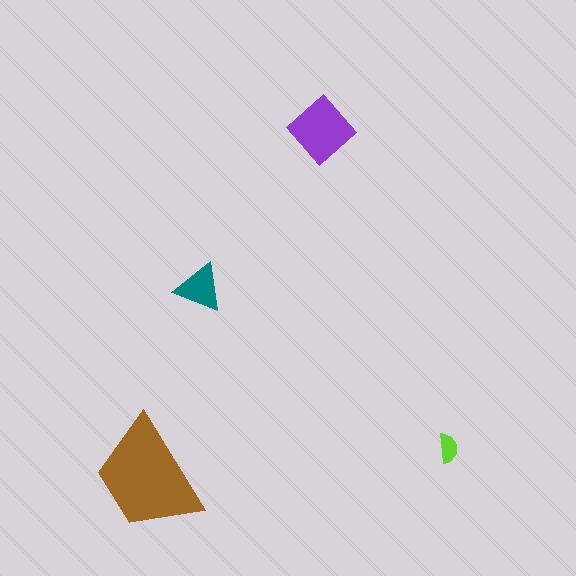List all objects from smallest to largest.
The lime semicircle, the teal triangle, the purple diamond, the brown trapezoid.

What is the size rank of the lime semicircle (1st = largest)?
4th.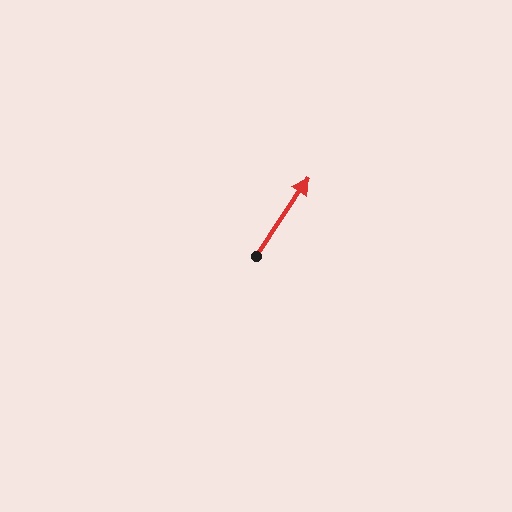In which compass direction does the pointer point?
Northeast.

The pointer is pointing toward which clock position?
Roughly 1 o'clock.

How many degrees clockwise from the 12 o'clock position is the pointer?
Approximately 34 degrees.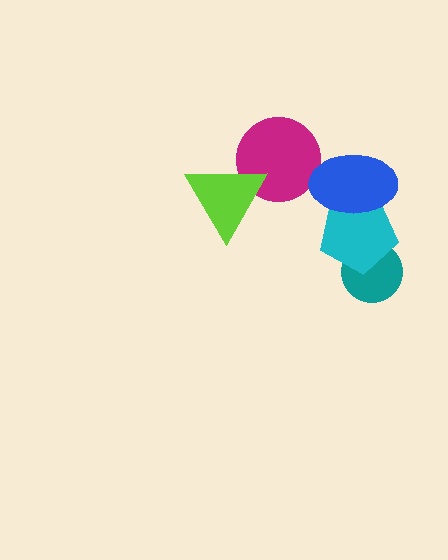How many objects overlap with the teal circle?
1 object overlaps with the teal circle.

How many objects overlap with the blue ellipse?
1 object overlaps with the blue ellipse.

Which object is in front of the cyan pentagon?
The blue ellipse is in front of the cyan pentagon.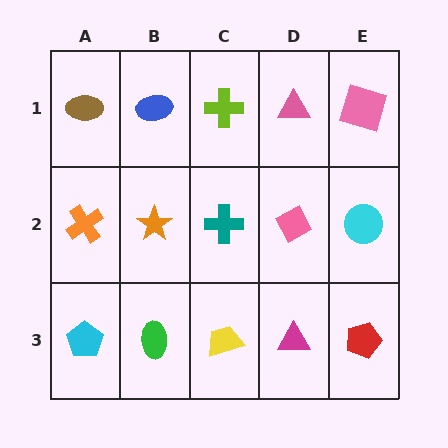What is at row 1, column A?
A brown ellipse.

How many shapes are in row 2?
5 shapes.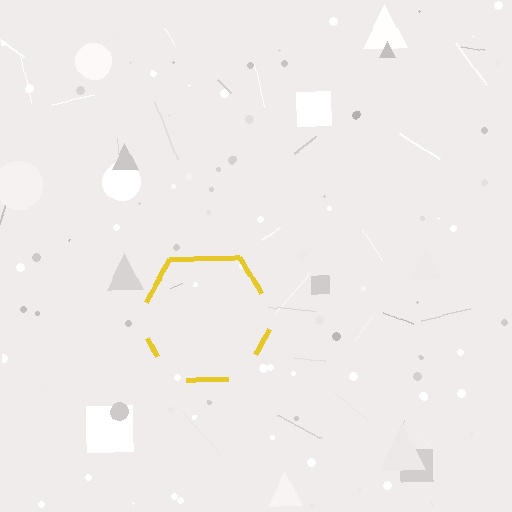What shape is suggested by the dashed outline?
The dashed outline suggests a hexagon.